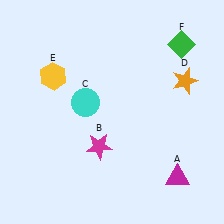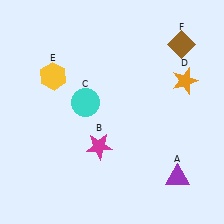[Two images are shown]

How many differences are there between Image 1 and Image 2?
There are 2 differences between the two images.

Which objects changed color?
A changed from magenta to purple. F changed from green to brown.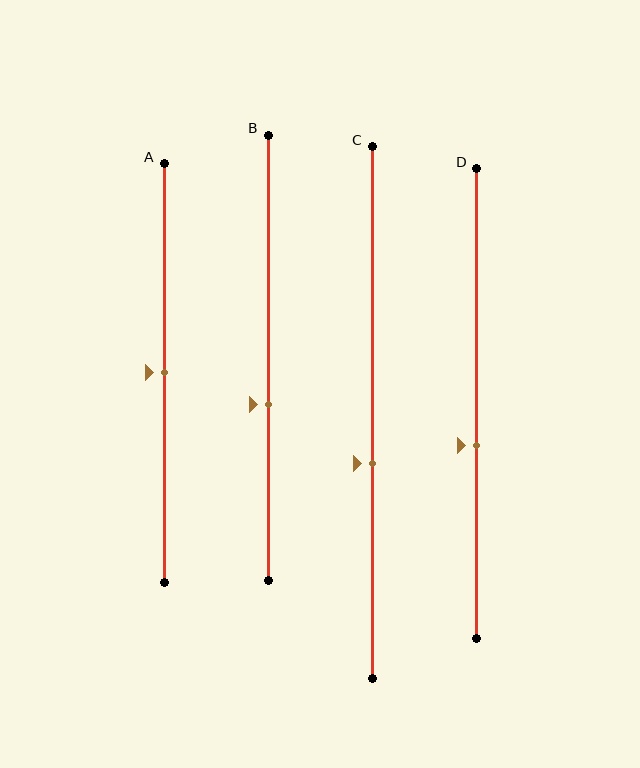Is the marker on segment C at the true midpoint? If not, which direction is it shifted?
No, the marker on segment C is shifted downward by about 9% of the segment length.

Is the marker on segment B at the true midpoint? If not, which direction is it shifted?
No, the marker on segment B is shifted downward by about 10% of the segment length.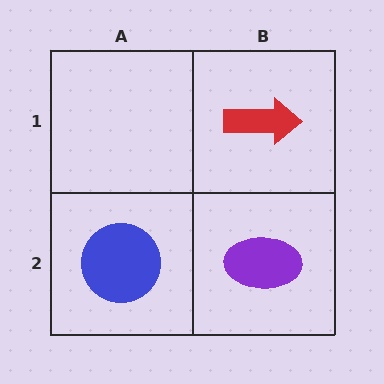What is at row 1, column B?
A red arrow.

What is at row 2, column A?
A blue circle.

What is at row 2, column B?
A purple ellipse.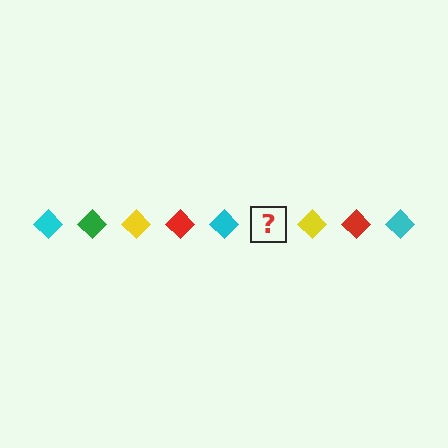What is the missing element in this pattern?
The missing element is a green diamond.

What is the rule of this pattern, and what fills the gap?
The rule is that the pattern cycles through cyan, green, yellow, red diamonds. The gap should be filled with a green diamond.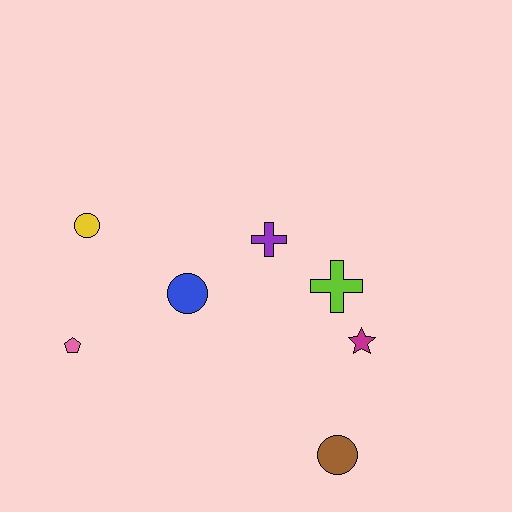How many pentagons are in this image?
There is 1 pentagon.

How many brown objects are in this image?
There is 1 brown object.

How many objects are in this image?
There are 7 objects.